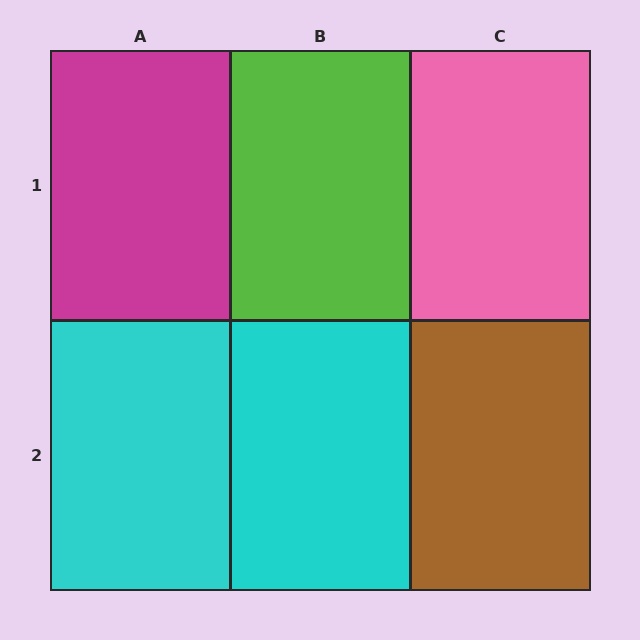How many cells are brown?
1 cell is brown.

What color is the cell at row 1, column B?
Lime.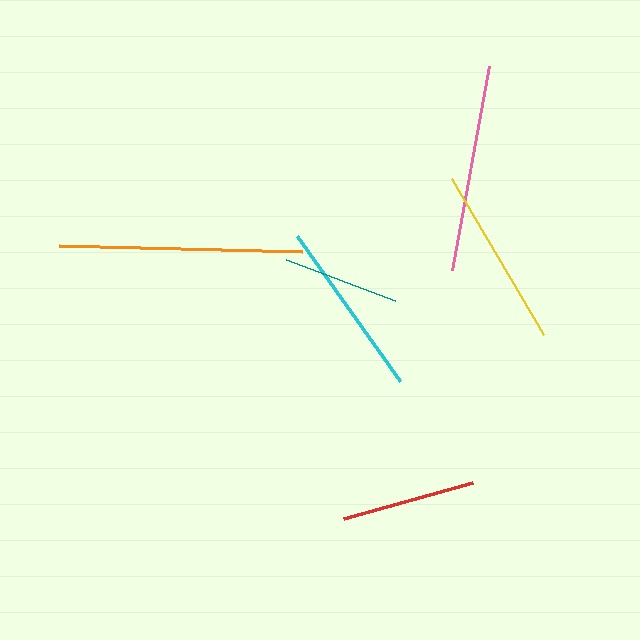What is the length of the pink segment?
The pink segment is approximately 207 pixels long.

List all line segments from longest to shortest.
From longest to shortest: orange, pink, yellow, cyan, red, teal.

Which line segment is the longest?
The orange line is the longest at approximately 243 pixels.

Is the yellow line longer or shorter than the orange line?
The orange line is longer than the yellow line.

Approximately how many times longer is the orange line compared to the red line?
The orange line is approximately 1.8 times the length of the red line.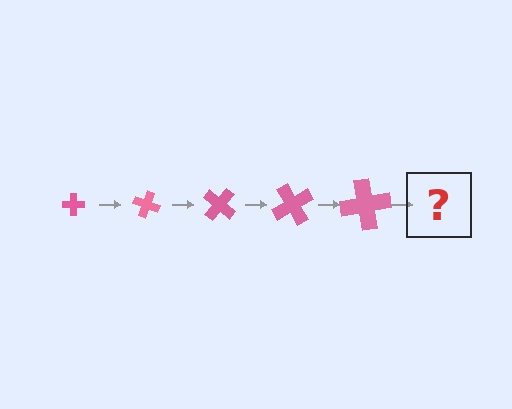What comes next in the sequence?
The next element should be a cross, larger than the previous one and rotated 100 degrees from the start.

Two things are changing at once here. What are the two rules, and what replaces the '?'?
The two rules are that the cross grows larger each step and it rotates 20 degrees each step. The '?' should be a cross, larger than the previous one and rotated 100 degrees from the start.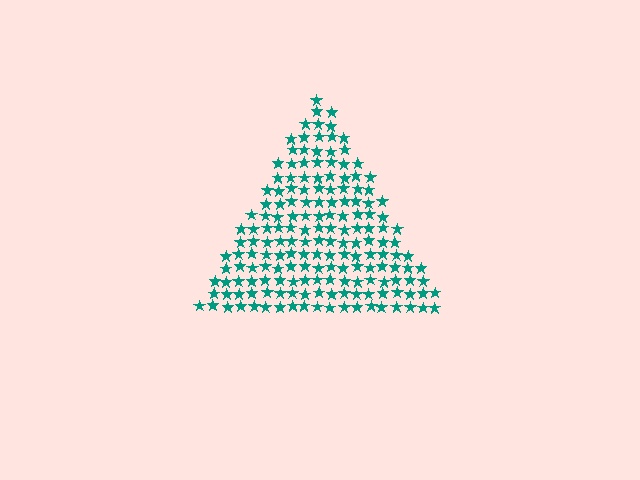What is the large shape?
The large shape is a triangle.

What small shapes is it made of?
It is made of small stars.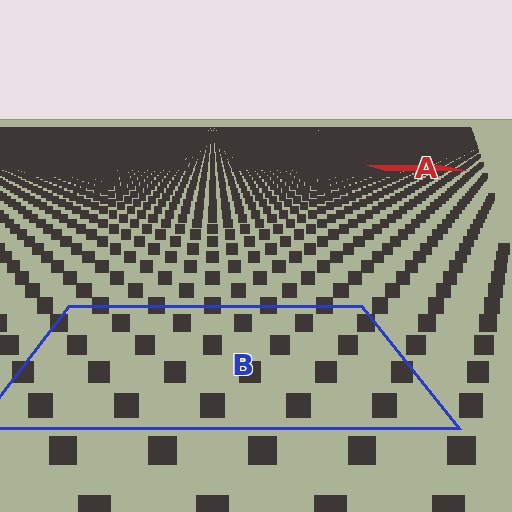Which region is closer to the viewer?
Region B is closer. The texture elements there are larger and more spread out.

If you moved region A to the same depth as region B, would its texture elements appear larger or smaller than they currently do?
They would appear larger. At a closer depth, the same texture elements are projected at a bigger on-screen size.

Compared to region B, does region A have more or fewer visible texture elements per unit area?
Region A has more texture elements per unit area — they are packed more densely because it is farther away.